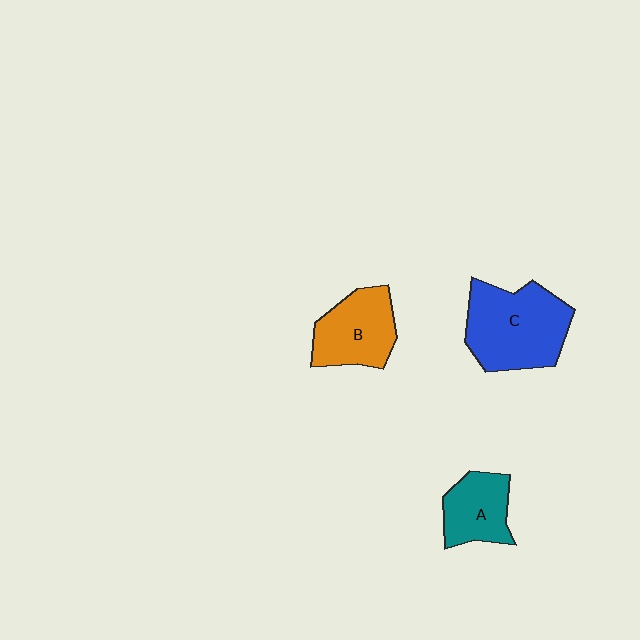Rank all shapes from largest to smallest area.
From largest to smallest: C (blue), B (orange), A (teal).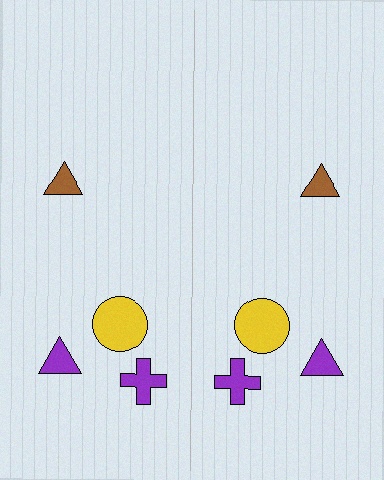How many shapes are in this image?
There are 8 shapes in this image.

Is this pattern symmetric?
Yes, this pattern has bilateral (reflection) symmetry.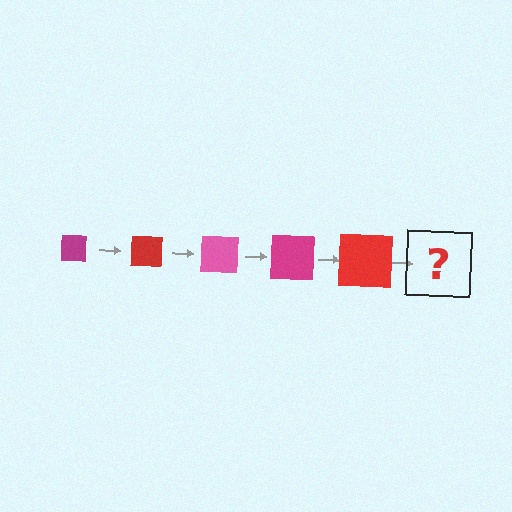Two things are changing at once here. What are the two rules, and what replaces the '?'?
The two rules are that the square grows larger each step and the color cycles through magenta, red, and pink. The '?' should be a pink square, larger than the previous one.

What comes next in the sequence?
The next element should be a pink square, larger than the previous one.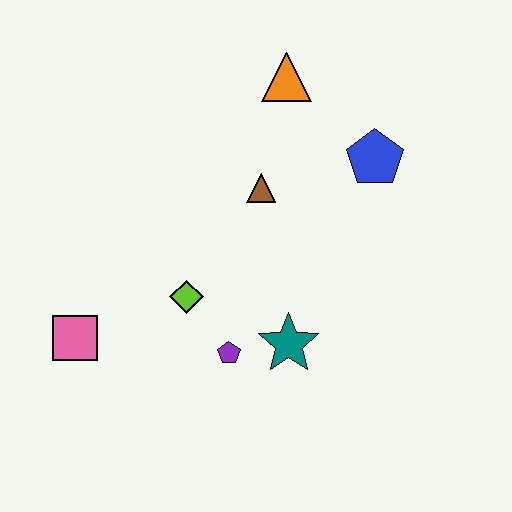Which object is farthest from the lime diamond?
The orange triangle is farthest from the lime diamond.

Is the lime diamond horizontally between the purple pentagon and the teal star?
No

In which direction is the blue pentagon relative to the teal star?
The blue pentagon is above the teal star.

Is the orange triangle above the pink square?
Yes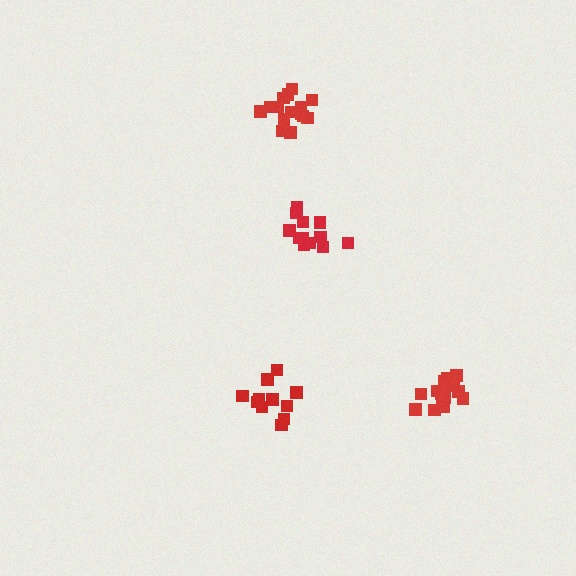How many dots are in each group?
Group 1: 12 dots, Group 2: 11 dots, Group 3: 16 dots, Group 4: 15 dots (54 total).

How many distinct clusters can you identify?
There are 4 distinct clusters.